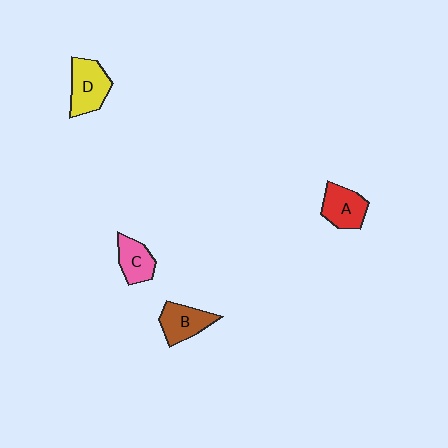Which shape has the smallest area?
Shape C (pink).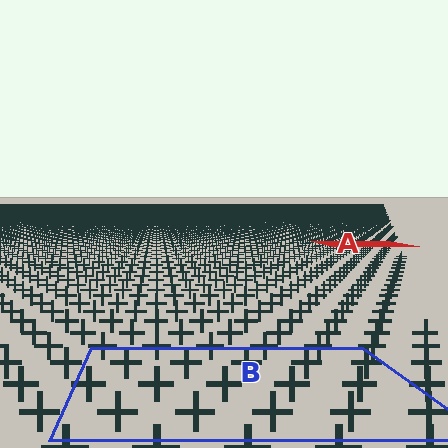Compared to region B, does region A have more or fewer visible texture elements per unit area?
Region A has more texture elements per unit area — they are packed more densely because it is farther away.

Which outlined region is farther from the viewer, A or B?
Region A is farther from the viewer — the texture elements inside it appear smaller and more densely packed.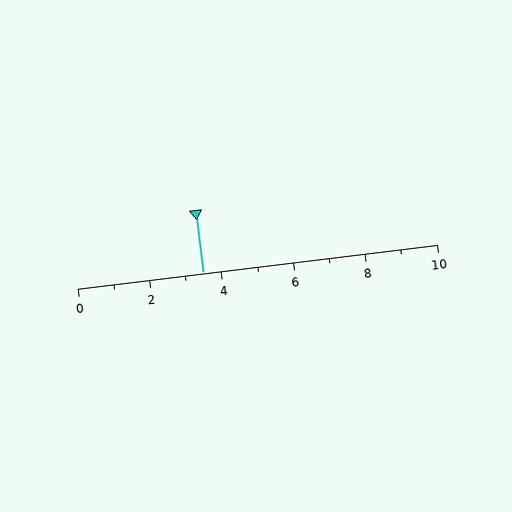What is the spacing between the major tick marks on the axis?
The major ticks are spaced 2 apart.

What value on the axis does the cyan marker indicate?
The marker indicates approximately 3.5.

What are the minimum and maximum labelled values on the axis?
The axis runs from 0 to 10.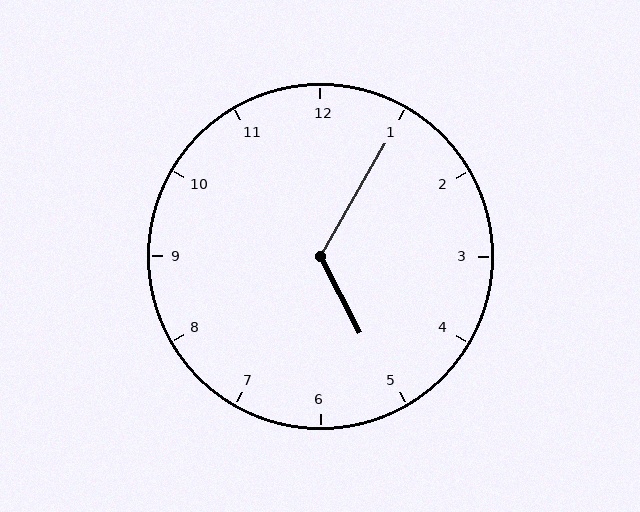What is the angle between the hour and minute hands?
Approximately 122 degrees.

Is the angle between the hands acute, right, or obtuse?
It is obtuse.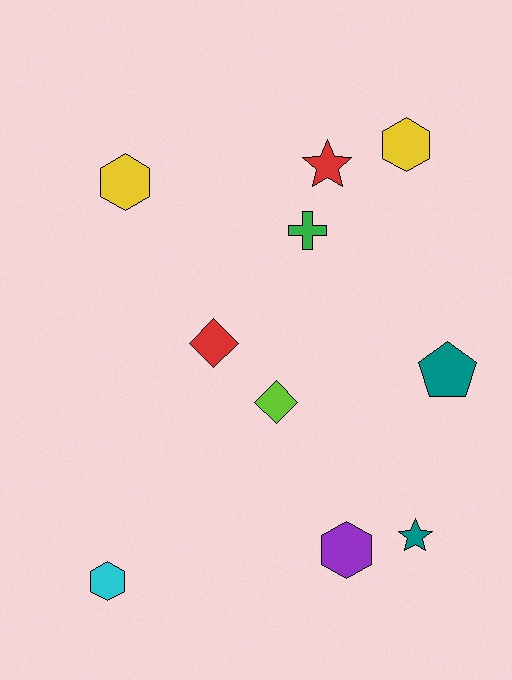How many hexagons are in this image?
There are 4 hexagons.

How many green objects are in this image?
There is 1 green object.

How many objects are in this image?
There are 10 objects.